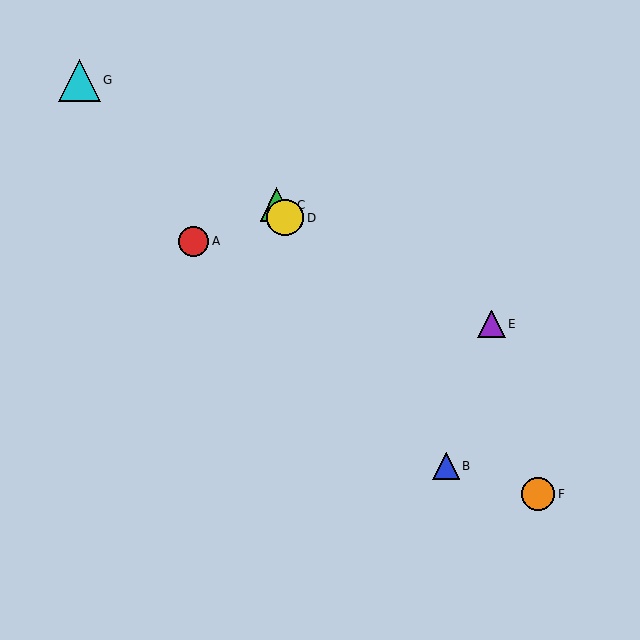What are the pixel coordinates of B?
Object B is at (446, 466).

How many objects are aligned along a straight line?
3 objects (B, C, D) are aligned along a straight line.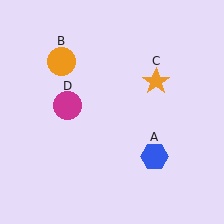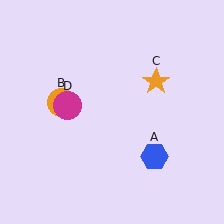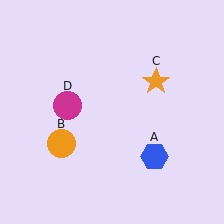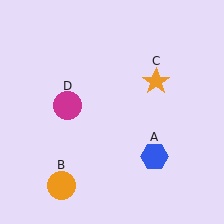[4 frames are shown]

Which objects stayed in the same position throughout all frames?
Blue hexagon (object A) and orange star (object C) and magenta circle (object D) remained stationary.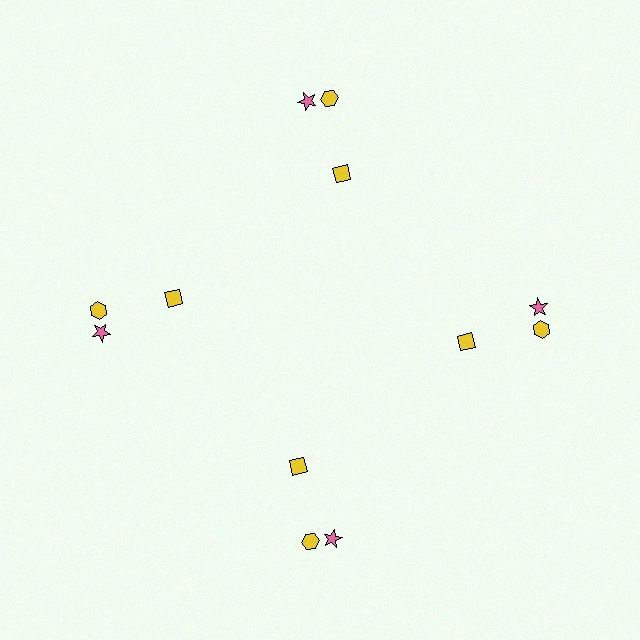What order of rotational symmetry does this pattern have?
This pattern has 4-fold rotational symmetry.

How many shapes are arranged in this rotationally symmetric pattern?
There are 12 shapes, arranged in 4 groups of 3.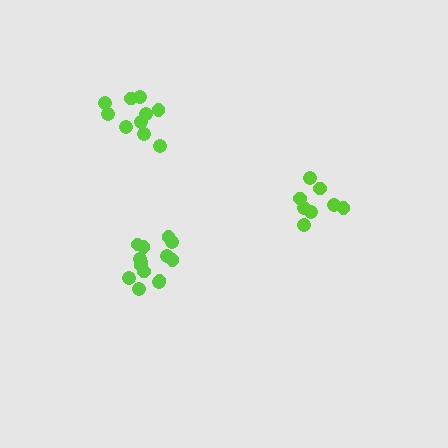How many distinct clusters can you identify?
There are 3 distinct clusters.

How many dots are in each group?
Group 1: 11 dots, Group 2: 8 dots, Group 3: 14 dots (33 total).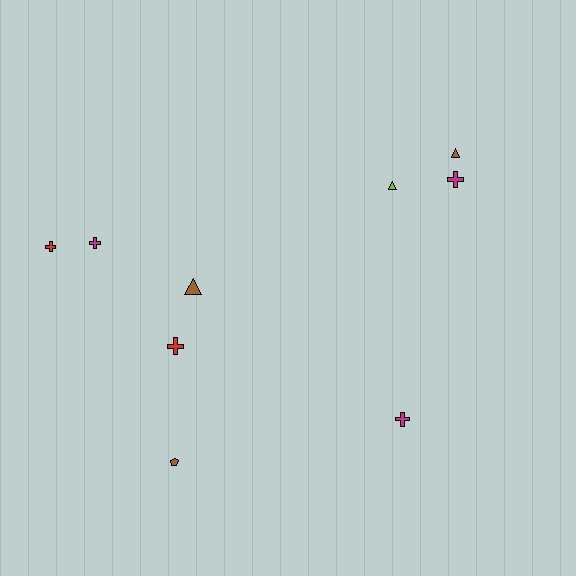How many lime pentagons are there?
There are no lime pentagons.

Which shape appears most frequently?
Cross, with 5 objects.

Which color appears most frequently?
Magenta, with 3 objects.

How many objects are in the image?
There are 9 objects.